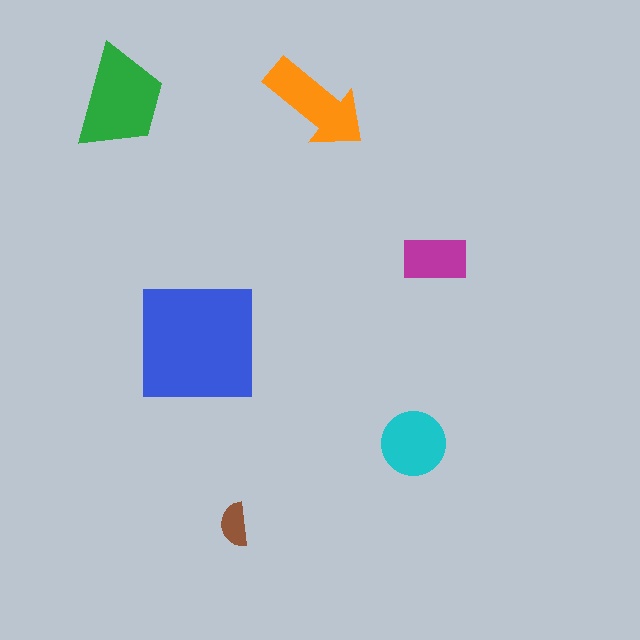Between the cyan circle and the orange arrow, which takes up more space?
The orange arrow.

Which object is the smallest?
The brown semicircle.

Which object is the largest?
The blue square.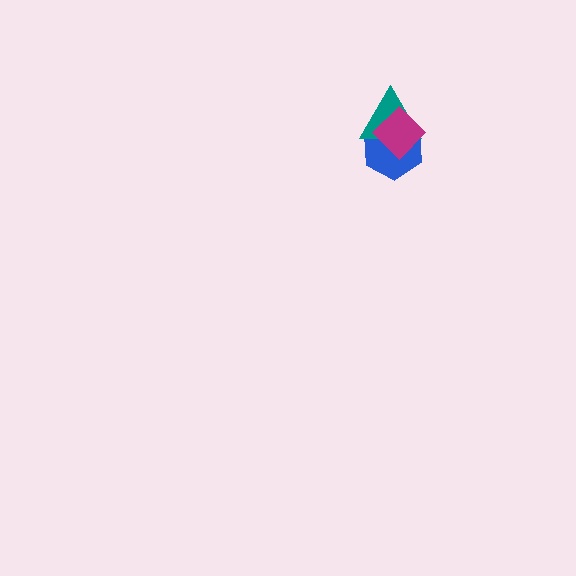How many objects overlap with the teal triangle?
2 objects overlap with the teal triangle.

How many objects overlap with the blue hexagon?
2 objects overlap with the blue hexagon.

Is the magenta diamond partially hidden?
No, no other shape covers it.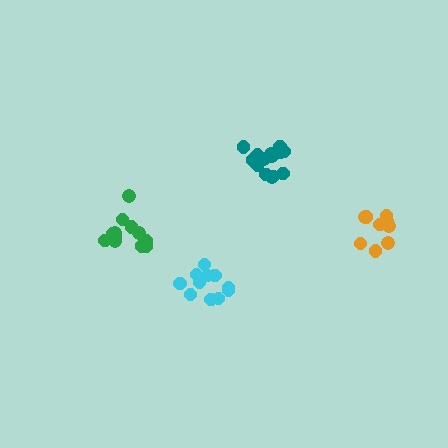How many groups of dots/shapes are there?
There are 4 groups.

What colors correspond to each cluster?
The clusters are colored: green, cyan, orange, teal.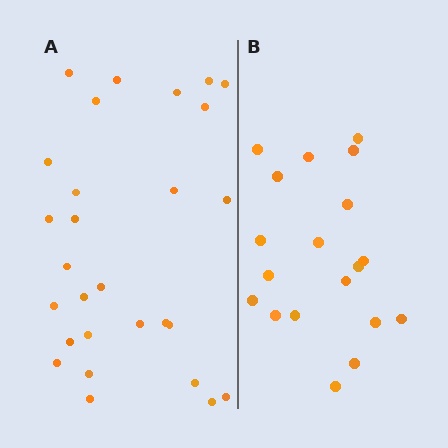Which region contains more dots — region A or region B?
Region A (the left region) has more dots.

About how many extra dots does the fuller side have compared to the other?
Region A has roughly 8 or so more dots than region B.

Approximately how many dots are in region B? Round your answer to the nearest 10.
About 20 dots. (The exact count is 19, which rounds to 20.)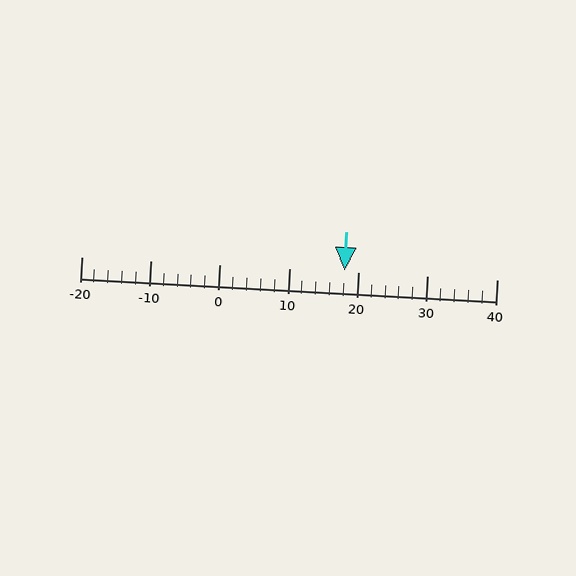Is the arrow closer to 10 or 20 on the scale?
The arrow is closer to 20.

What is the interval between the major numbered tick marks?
The major tick marks are spaced 10 units apart.